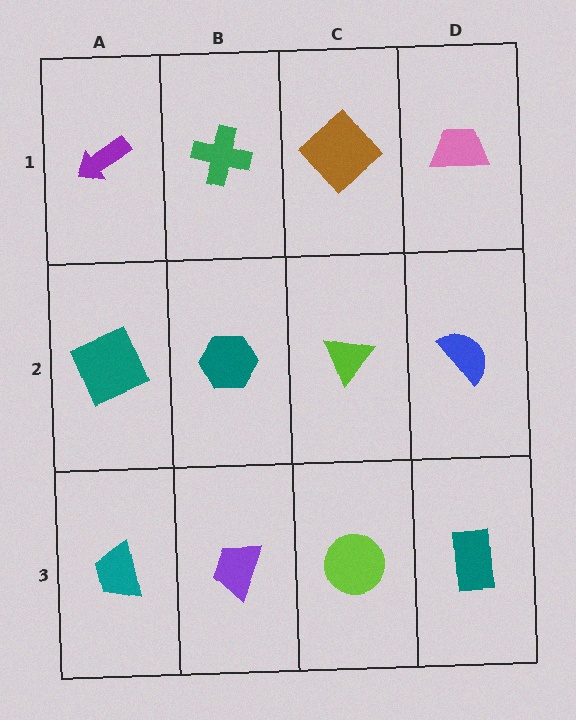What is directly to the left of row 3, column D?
A lime circle.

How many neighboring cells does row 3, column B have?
3.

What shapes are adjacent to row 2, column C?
A brown diamond (row 1, column C), a lime circle (row 3, column C), a teal hexagon (row 2, column B), a blue semicircle (row 2, column D).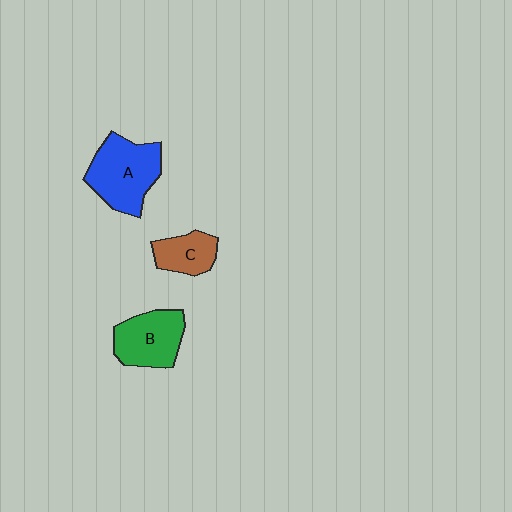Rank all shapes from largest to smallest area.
From largest to smallest: A (blue), B (green), C (brown).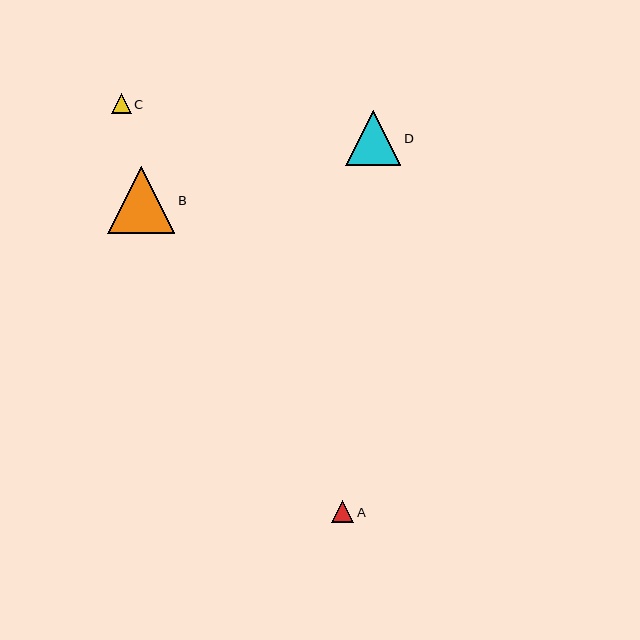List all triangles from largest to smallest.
From largest to smallest: B, D, A, C.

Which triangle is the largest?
Triangle B is the largest with a size of approximately 67 pixels.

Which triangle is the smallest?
Triangle C is the smallest with a size of approximately 20 pixels.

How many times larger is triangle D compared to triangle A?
Triangle D is approximately 2.5 times the size of triangle A.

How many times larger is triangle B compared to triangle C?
Triangle B is approximately 3.3 times the size of triangle C.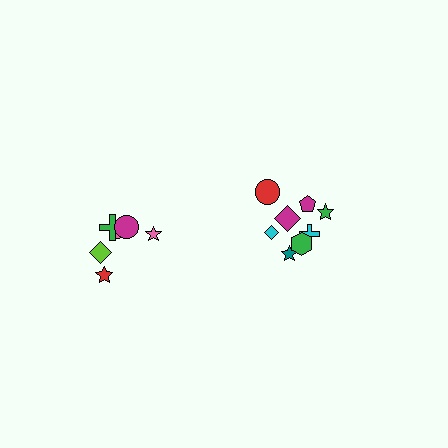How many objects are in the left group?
There are 6 objects.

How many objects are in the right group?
There are 8 objects.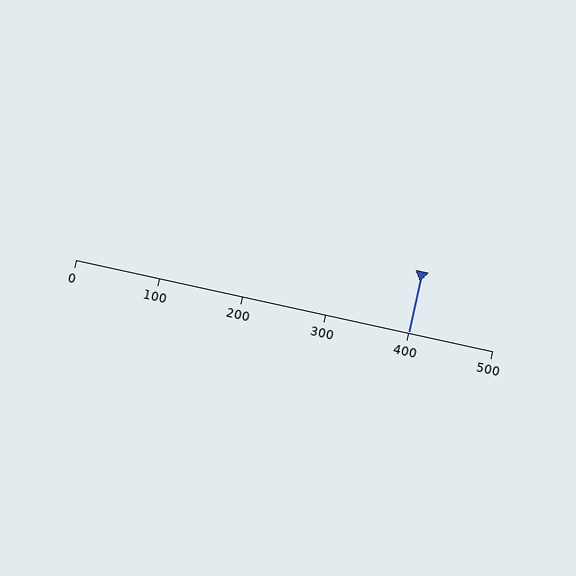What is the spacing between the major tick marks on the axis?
The major ticks are spaced 100 apart.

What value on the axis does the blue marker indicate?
The marker indicates approximately 400.